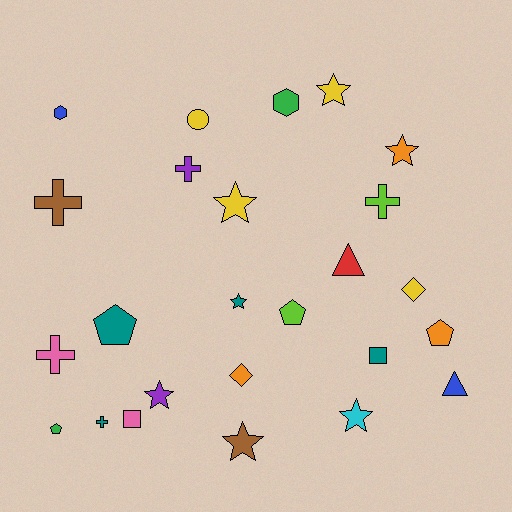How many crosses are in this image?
There are 5 crosses.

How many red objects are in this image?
There is 1 red object.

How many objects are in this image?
There are 25 objects.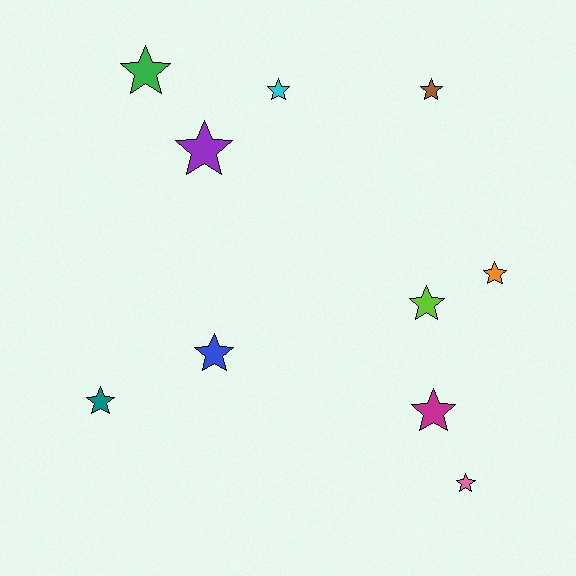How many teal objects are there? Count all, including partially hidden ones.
There is 1 teal object.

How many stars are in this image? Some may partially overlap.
There are 10 stars.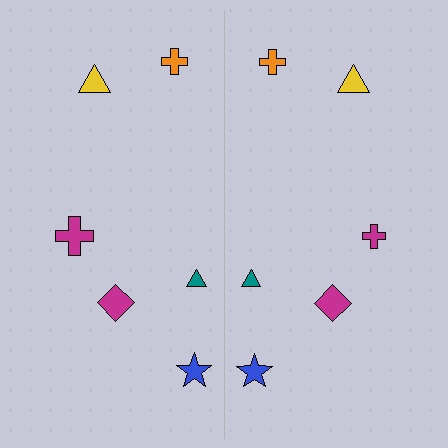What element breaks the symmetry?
The magenta cross on the right side has a different size than its mirror counterpart.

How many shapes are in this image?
There are 12 shapes in this image.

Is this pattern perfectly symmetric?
No, the pattern is not perfectly symmetric. The magenta cross on the right side has a different size than its mirror counterpart.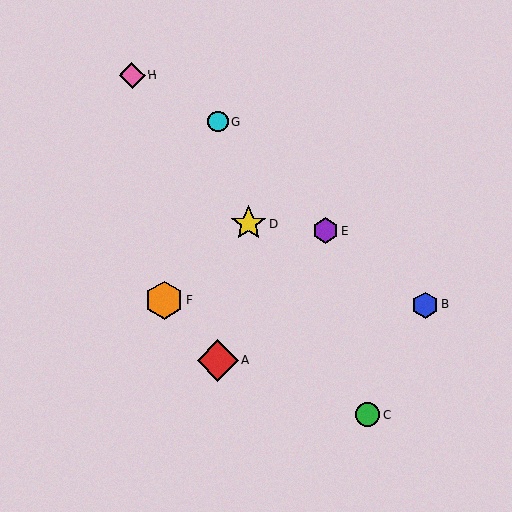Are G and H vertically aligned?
No, G is at x≈218 and H is at x≈132.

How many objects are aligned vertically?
2 objects (A, G) are aligned vertically.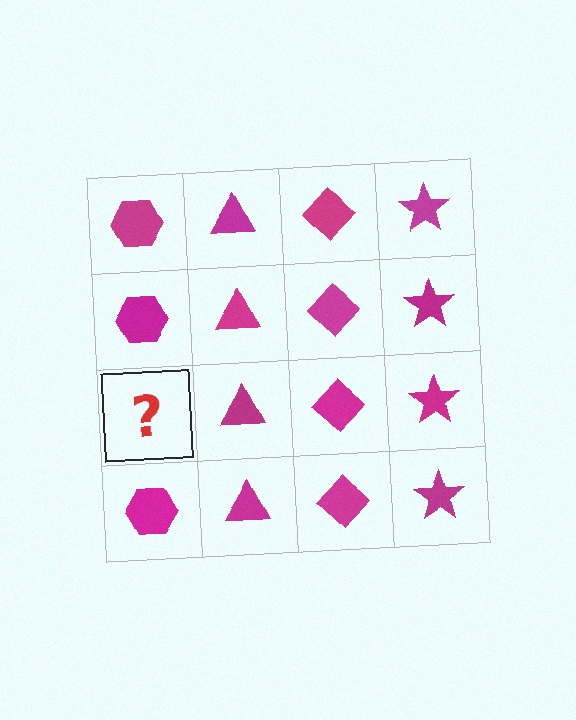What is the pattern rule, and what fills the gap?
The rule is that each column has a consistent shape. The gap should be filled with a magenta hexagon.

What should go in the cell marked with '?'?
The missing cell should contain a magenta hexagon.